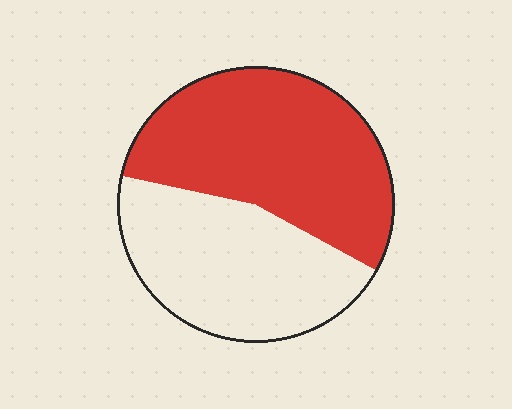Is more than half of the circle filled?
Yes.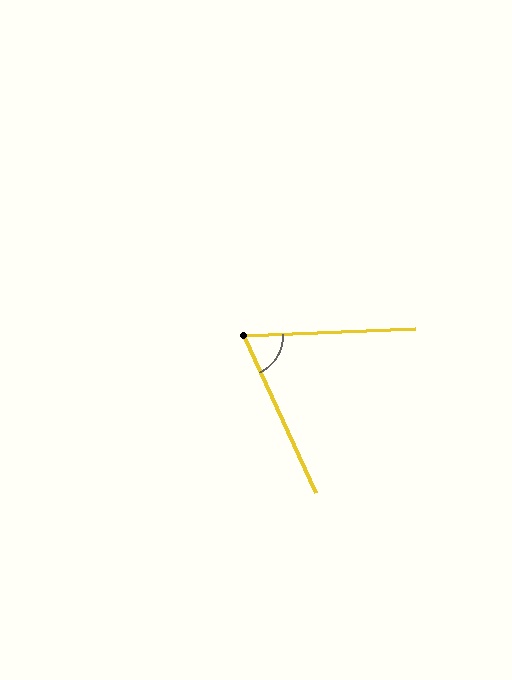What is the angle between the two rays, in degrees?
Approximately 68 degrees.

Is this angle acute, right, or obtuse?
It is acute.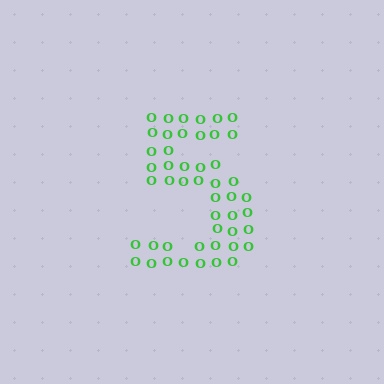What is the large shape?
The large shape is the digit 5.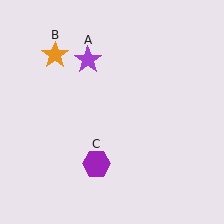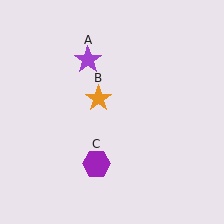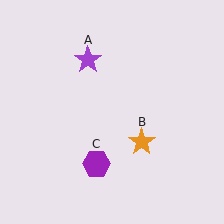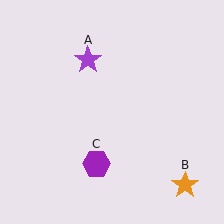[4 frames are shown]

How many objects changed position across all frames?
1 object changed position: orange star (object B).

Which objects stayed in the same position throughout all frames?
Purple star (object A) and purple hexagon (object C) remained stationary.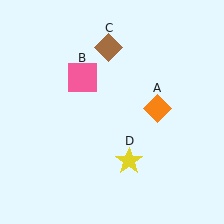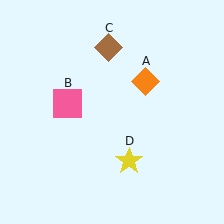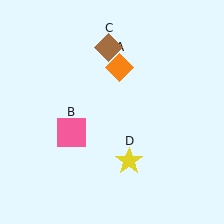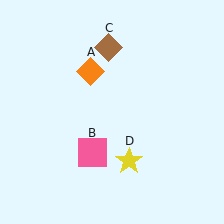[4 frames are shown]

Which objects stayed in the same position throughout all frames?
Brown diamond (object C) and yellow star (object D) remained stationary.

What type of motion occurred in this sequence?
The orange diamond (object A), pink square (object B) rotated counterclockwise around the center of the scene.